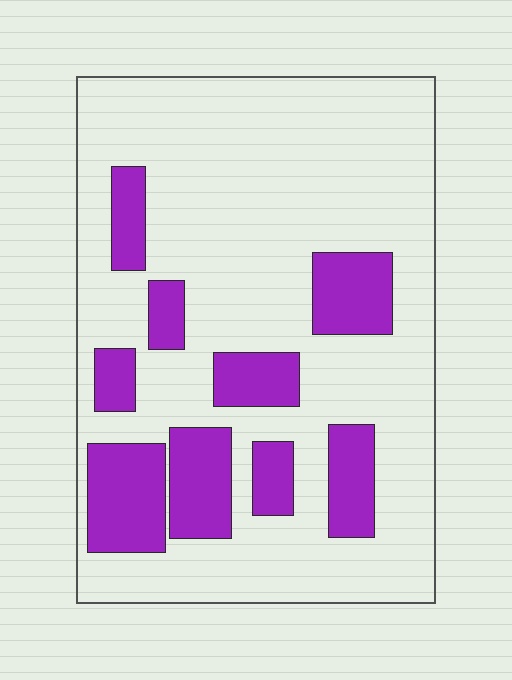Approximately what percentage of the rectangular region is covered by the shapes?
Approximately 25%.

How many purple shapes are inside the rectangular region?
9.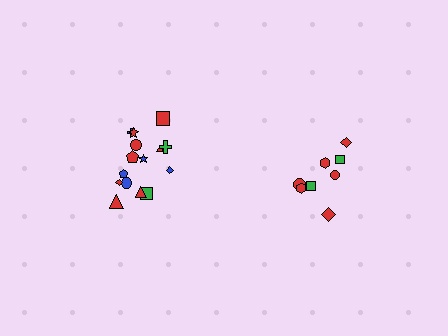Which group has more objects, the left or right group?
The left group.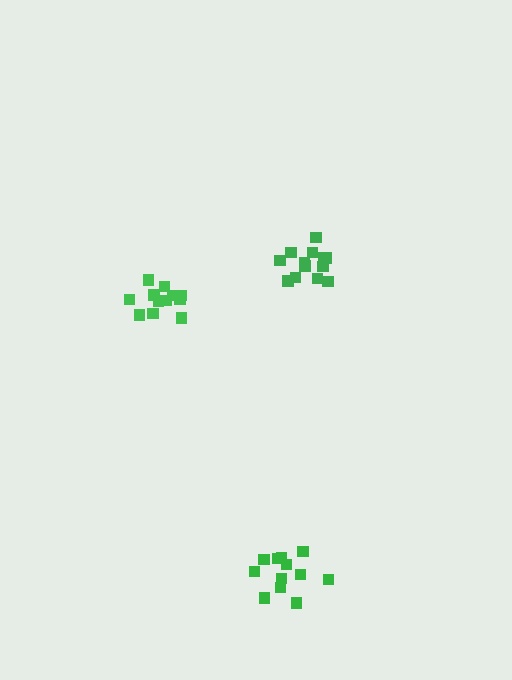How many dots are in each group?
Group 1: 15 dots, Group 2: 12 dots, Group 3: 12 dots (39 total).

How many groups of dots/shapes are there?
There are 3 groups.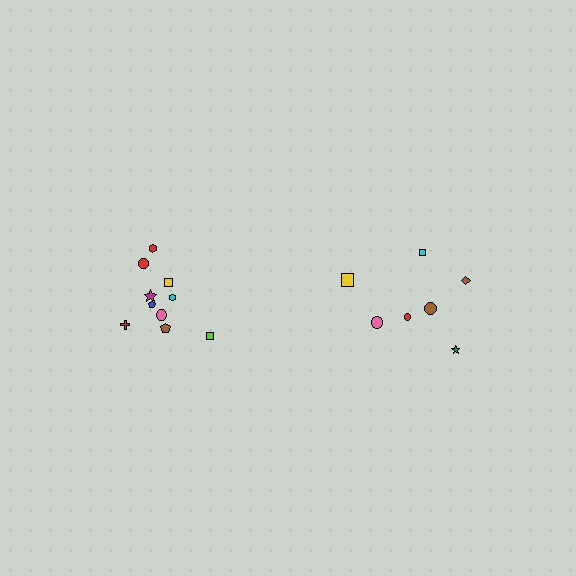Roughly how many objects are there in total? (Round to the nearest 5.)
Roughly 15 objects in total.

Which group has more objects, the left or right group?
The left group.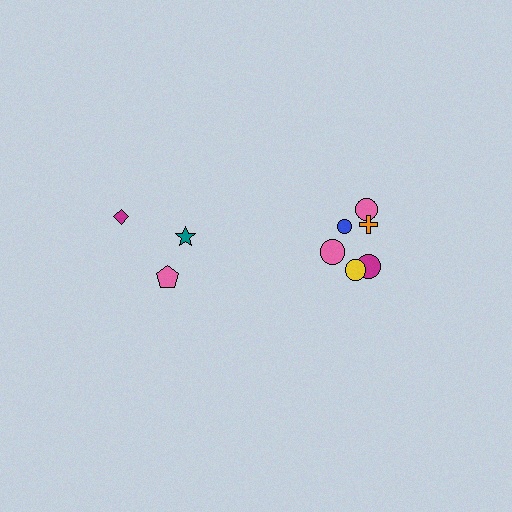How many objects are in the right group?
There are 6 objects.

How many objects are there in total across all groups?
There are 9 objects.